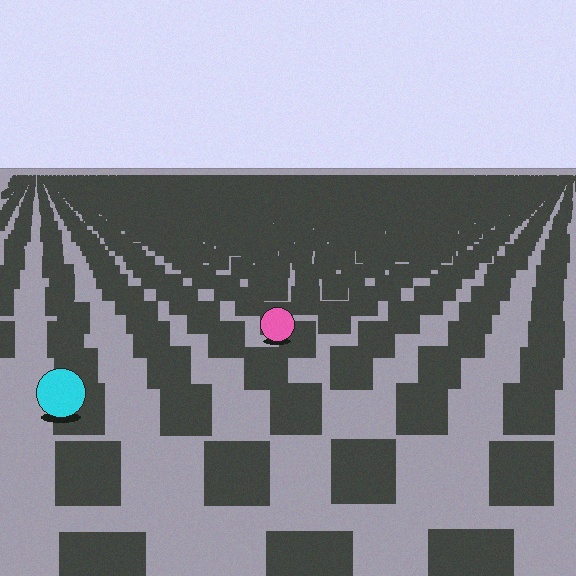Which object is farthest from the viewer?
The pink circle is farthest from the viewer. It appears smaller and the ground texture around it is denser.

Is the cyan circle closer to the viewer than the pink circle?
Yes. The cyan circle is closer — you can tell from the texture gradient: the ground texture is coarser near it.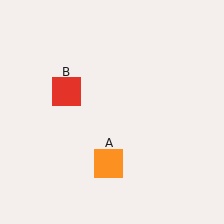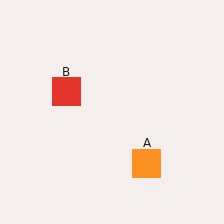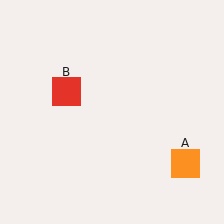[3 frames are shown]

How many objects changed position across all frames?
1 object changed position: orange square (object A).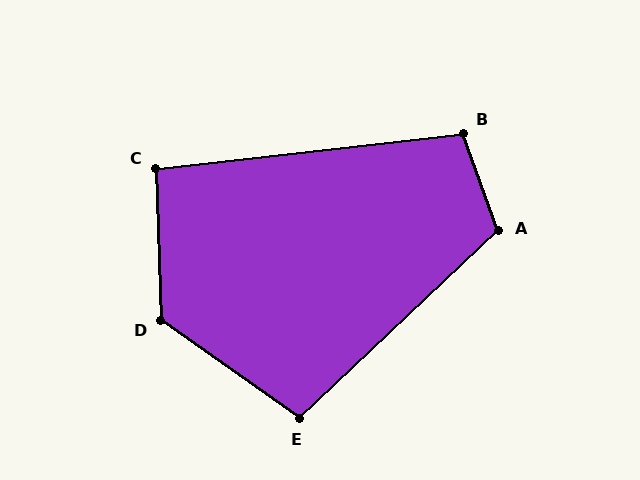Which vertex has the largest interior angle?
D, at approximately 126 degrees.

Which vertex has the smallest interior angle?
C, at approximately 95 degrees.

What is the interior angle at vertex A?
Approximately 113 degrees (obtuse).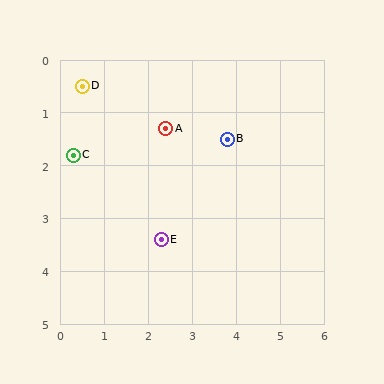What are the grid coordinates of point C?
Point C is at approximately (0.3, 1.8).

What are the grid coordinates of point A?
Point A is at approximately (2.4, 1.3).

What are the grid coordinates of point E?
Point E is at approximately (2.3, 3.4).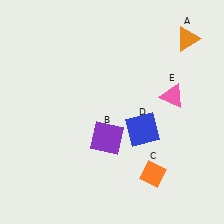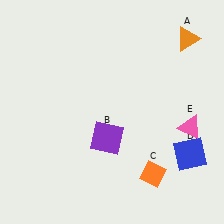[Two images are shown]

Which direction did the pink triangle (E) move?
The pink triangle (E) moved down.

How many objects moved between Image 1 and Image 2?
2 objects moved between the two images.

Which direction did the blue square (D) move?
The blue square (D) moved right.